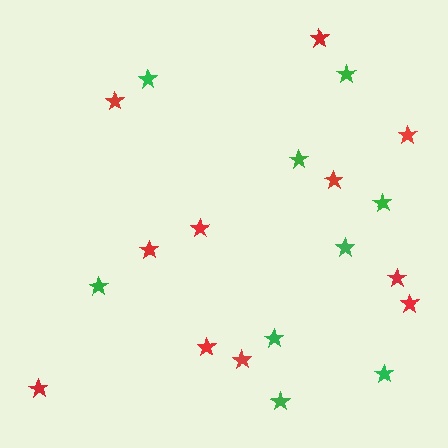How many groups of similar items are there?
There are 2 groups: one group of red stars (11) and one group of green stars (9).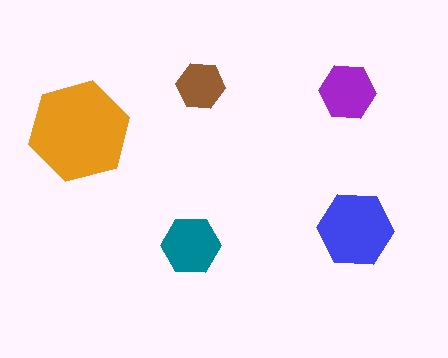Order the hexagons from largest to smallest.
the orange one, the blue one, the teal one, the purple one, the brown one.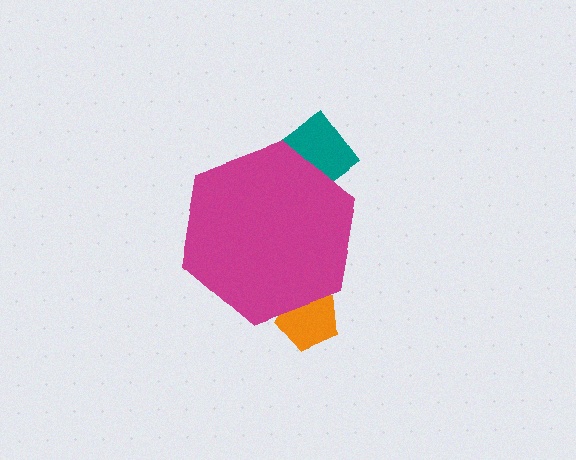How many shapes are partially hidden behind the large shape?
3 shapes are partially hidden.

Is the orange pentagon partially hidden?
Yes, the orange pentagon is partially hidden behind the magenta hexagon.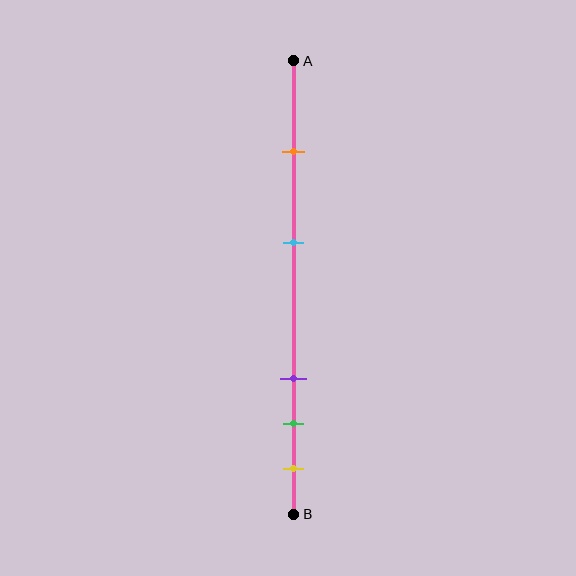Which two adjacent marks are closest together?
The green and yellow marks are the closest adjacent pair.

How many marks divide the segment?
There are 5 marks dividing the segment.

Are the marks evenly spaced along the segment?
No, the marks are not evenly spaced.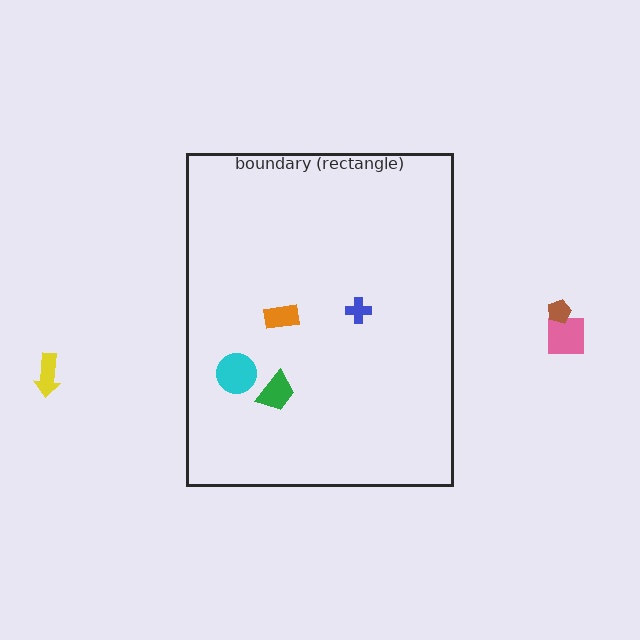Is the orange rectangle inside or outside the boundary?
Inside.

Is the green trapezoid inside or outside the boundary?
Inside.